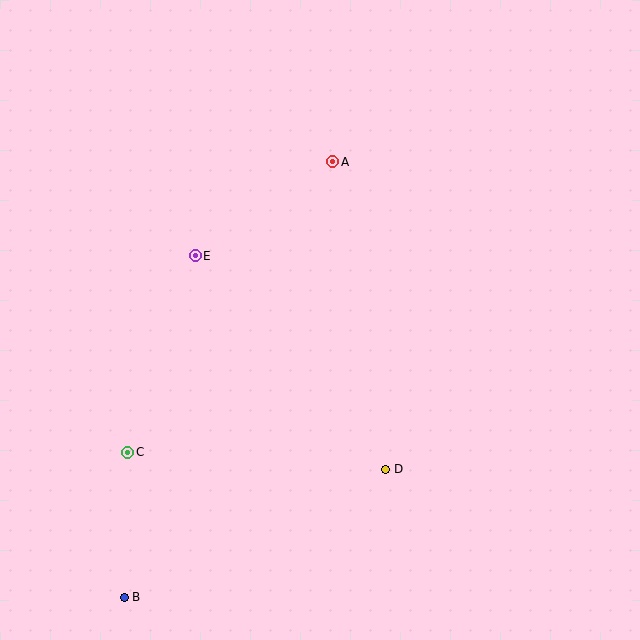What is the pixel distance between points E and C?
The distance between E and C is 207 pixels.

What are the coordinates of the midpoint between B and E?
The midpoint between B and E is at (160, 427).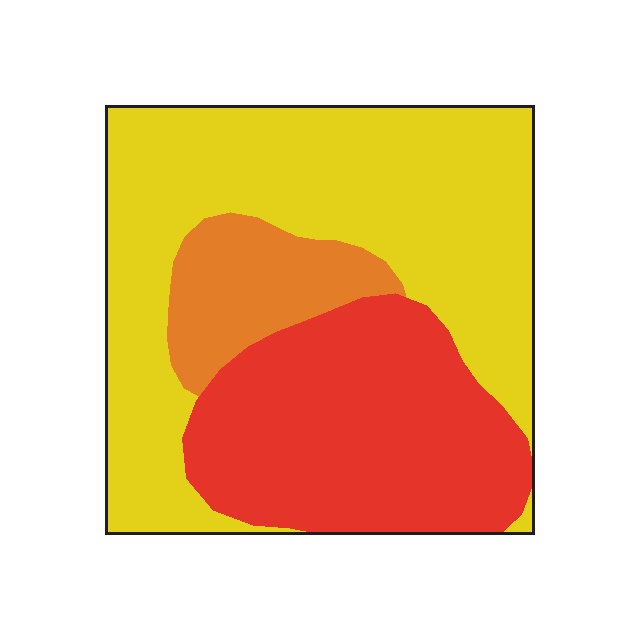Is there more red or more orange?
Red.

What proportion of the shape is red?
Red takes up about one third (1/3) of the shape.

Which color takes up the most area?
Yellow, at roughly 55%.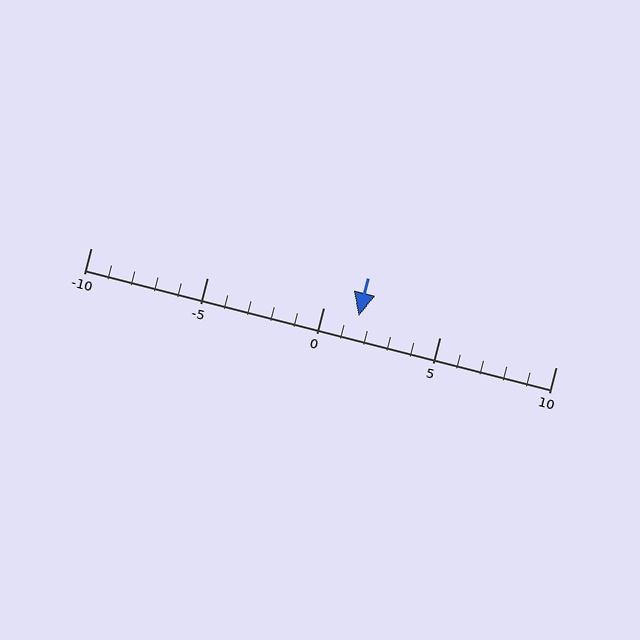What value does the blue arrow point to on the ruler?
The blue arrow points to approximately 2.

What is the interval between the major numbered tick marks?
The major tick marks are spaced 5 units apart.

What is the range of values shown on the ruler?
The ruler shows values from -10 to 10.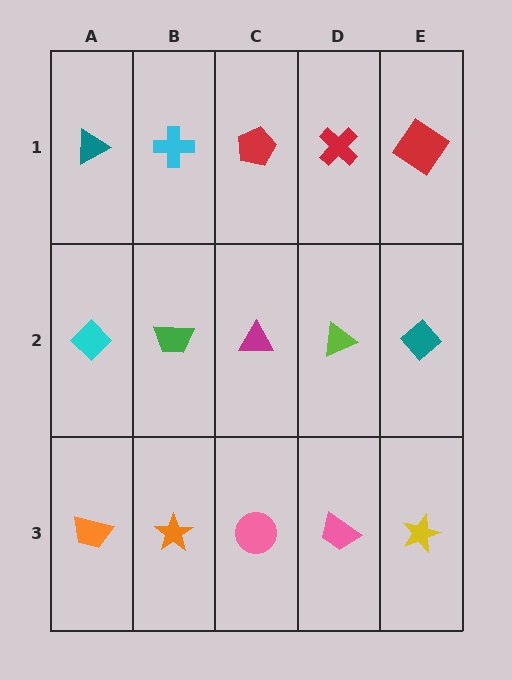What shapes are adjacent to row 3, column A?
A cyan diamond (row 2, column A), an orange star (row 3, column B).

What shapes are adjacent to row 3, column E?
A teal diamond (row 2, column E), a pink trapezoid (row 3, column D).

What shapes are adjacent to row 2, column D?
A red cross (row 1, column D), a pink trapezoid (row 3, column D), a magenta triangle (row 2, column C), a teal diamond (row 2, column E).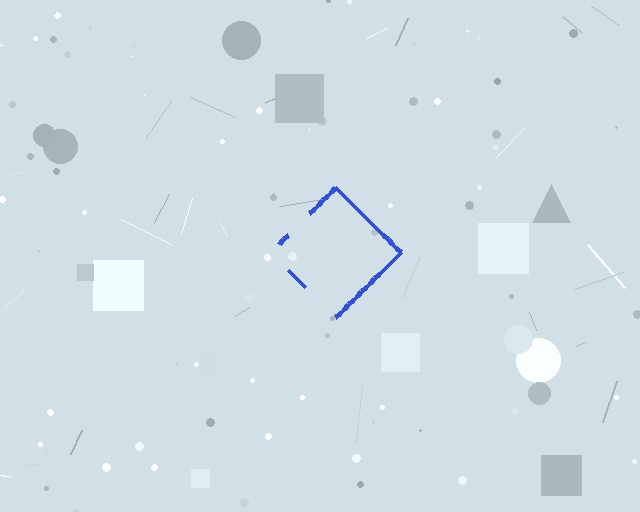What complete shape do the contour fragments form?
The contour fragments form a diamond.